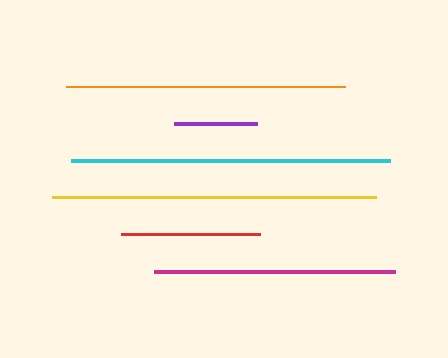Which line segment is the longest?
The yellow line is the longest at approximately 324 pixels.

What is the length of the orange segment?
The orange segment is approximately 279 pixels long.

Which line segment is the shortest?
The purple line is the shortest at approximately 83 pixels.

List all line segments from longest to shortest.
From longest to shortest: yellow, cyan, orange, magenta, red, purple.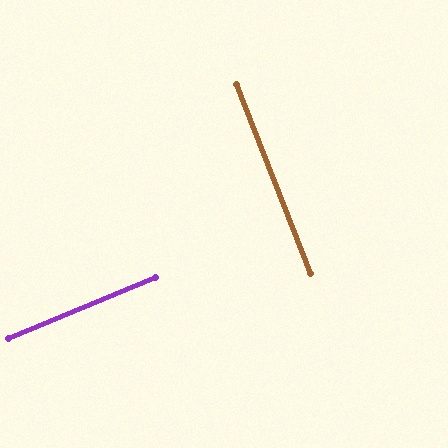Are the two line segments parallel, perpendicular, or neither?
Perpendicular — they meet at approximately 89°.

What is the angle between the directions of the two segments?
Approximately 89 degrees.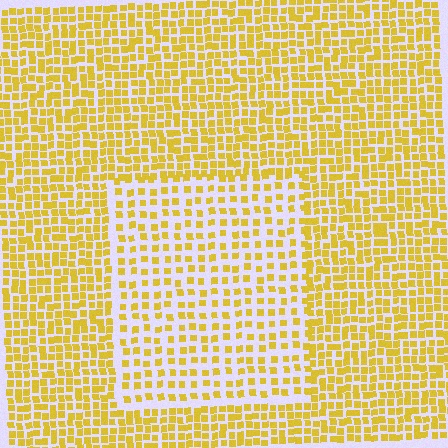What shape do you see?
I see a rectangle.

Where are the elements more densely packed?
The elements are more densely packed outside the rectangle boundary.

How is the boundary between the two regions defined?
The boundary is defined by a change in element density (approximately 1.8x ratio). All elements are the same color, size, and shape.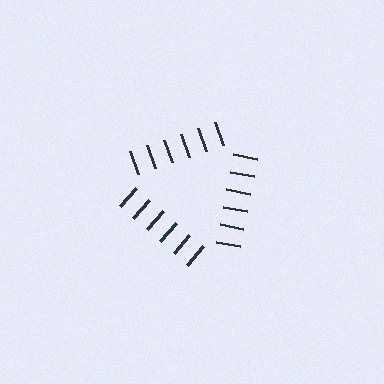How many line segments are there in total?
18 — 6 along each of the 3 edges.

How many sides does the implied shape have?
3 sides — the line-ends trace a triangle.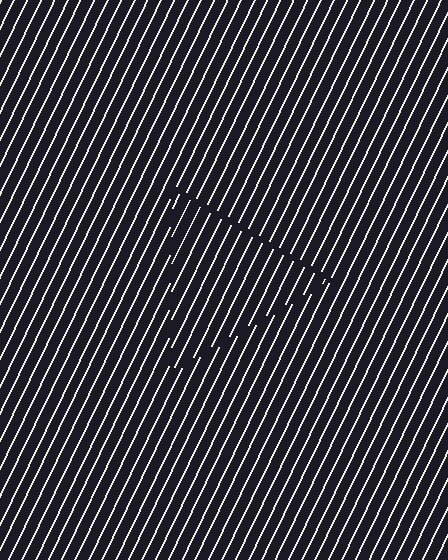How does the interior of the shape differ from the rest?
The interior of the shape contains the same grating, shifted by half a period — the contour is defined by the phase discontinuity where line-ends from the inner and outer gratings abut.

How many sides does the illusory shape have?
3 sides — the line-ends trace a triangle.